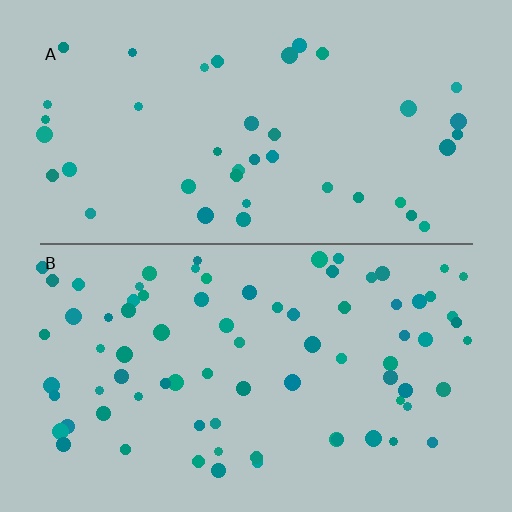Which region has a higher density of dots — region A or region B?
B (the bottom).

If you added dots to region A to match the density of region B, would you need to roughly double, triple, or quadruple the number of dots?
Approximately double.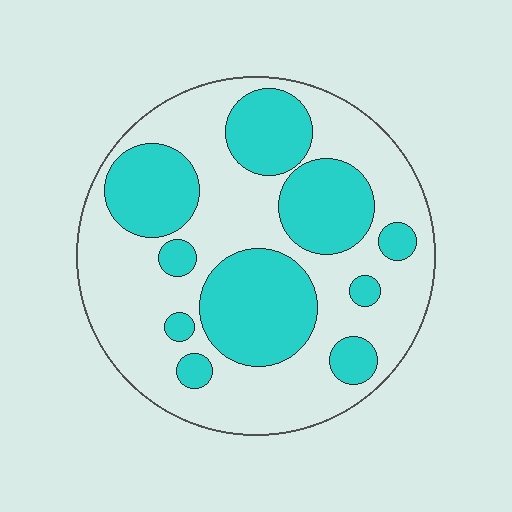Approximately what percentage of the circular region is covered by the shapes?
Approximately 40%.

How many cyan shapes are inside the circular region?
10.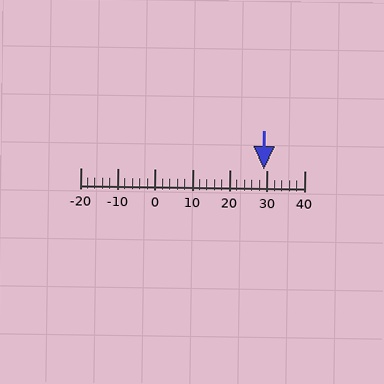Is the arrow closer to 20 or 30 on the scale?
The arrow is closer to 30.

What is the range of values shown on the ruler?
The ruler shows values from -20 to 40.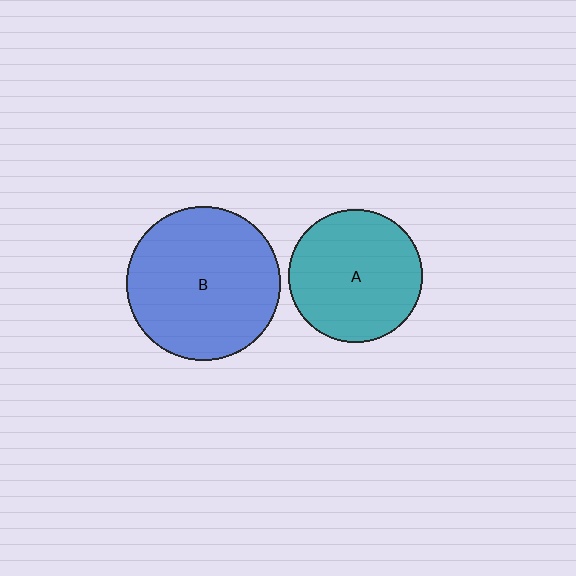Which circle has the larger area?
Circle B (blue).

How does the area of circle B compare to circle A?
Approximately 1.3 times.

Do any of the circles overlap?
No, none of the circles overlap.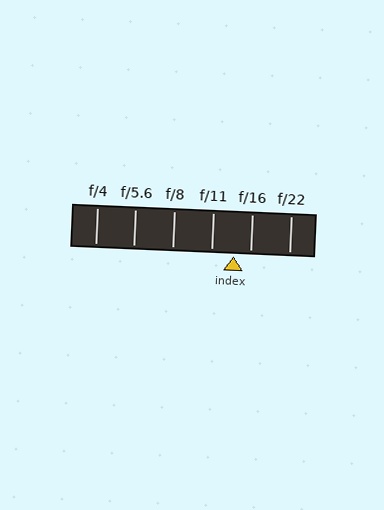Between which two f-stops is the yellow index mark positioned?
The index mark is between f/11 and f/16.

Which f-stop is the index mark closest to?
The index mark is closest to f/16.